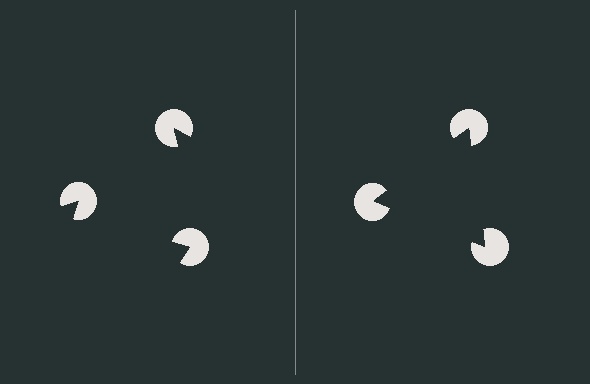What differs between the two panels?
The pac-man discs are positioned identically on both sides; only the wedge orientations differ. On the right they align to a triangle; on the left they are misaligned.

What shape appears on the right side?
An illusory triangle.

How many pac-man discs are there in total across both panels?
6 — 3 on each side.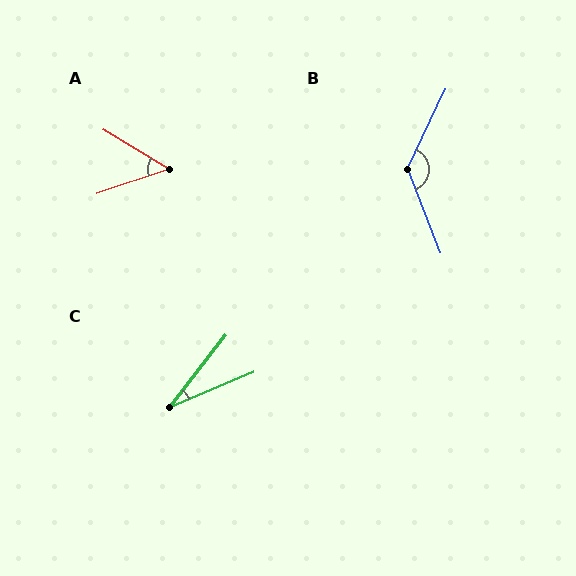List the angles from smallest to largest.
C (29°), A (50°), B (133°).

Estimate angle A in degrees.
Approximately 50 degrees.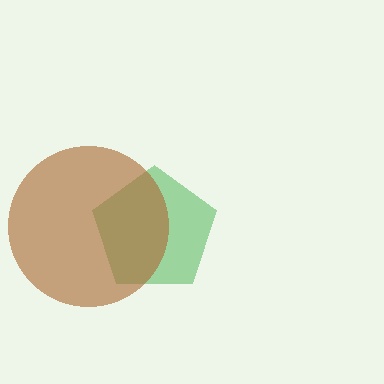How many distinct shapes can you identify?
There are 2 distinct shapes: a green pentagon, a brown circle.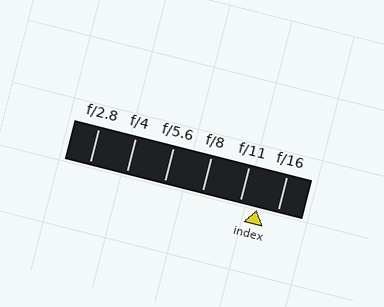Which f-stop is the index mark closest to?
The index mark is closest to f/11.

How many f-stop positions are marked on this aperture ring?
There are 6 f-stop positions marked.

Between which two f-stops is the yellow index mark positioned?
The index mark is between f/11 and f/16.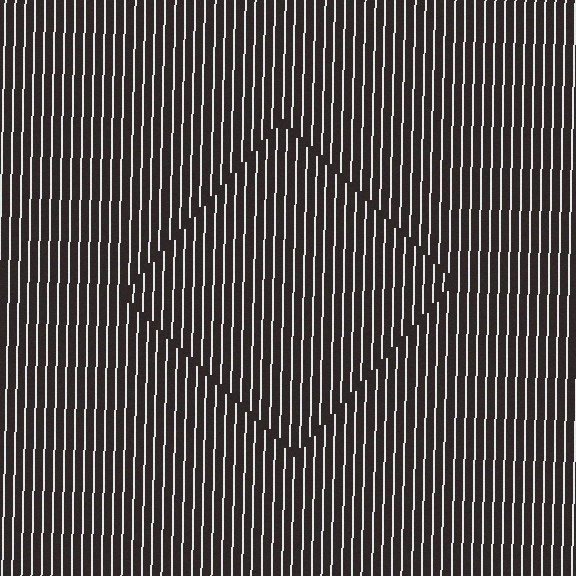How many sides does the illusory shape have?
4 sides — the line-ends trace a square.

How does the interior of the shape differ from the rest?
The interior of the shape contains the same grating, shifted by half a period — the contour is defined by the phase discontinuity where line-ends from the inner and outer gratings abut.